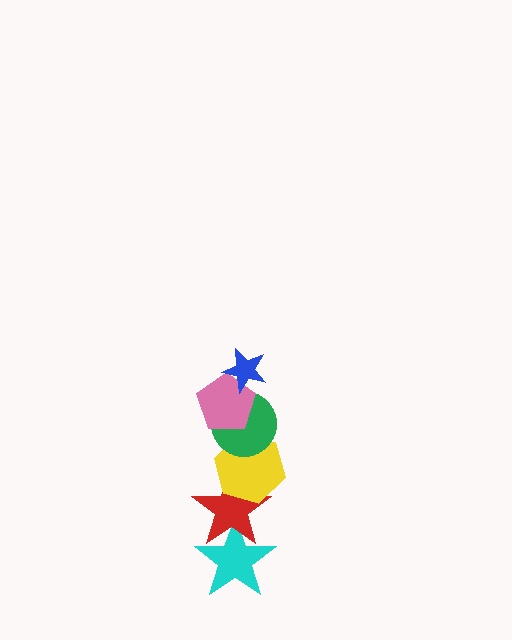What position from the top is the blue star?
The blue star is 1st from the top.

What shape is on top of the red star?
The yellow hexagon is on top of the red star.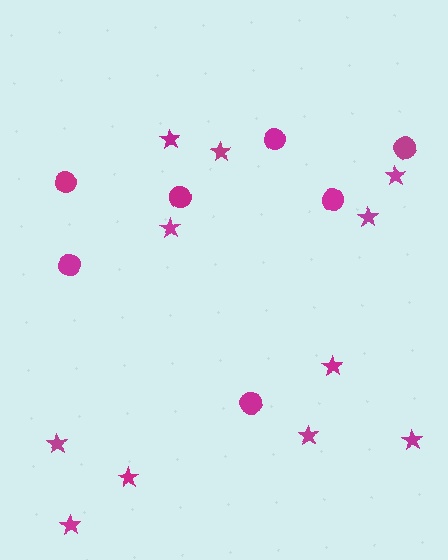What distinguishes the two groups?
There are 2 groups: one group of circles (7) and one group of stars (11).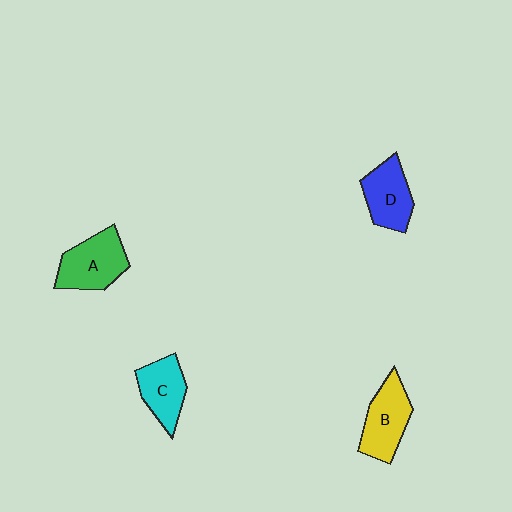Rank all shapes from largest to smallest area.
From largest to smallest: A (green), B (yellow), D (blue), C (cyan).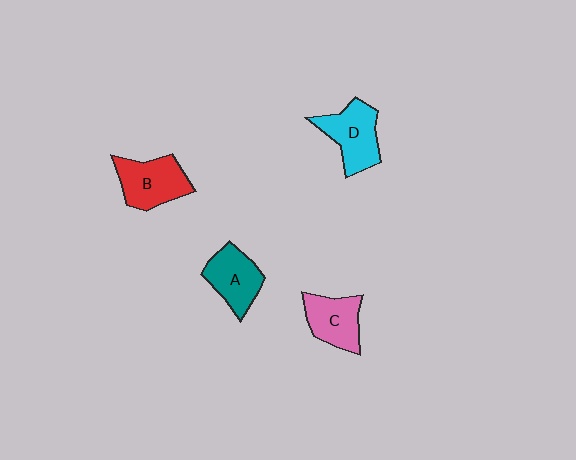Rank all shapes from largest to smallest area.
From largest to smallest: D (cyan), B (red), A (teal), C (pink).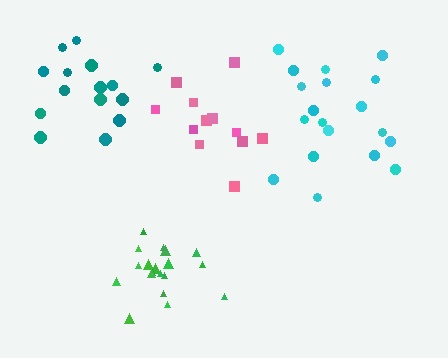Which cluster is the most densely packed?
Green.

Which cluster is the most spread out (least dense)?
Teal.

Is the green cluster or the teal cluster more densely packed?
Green.